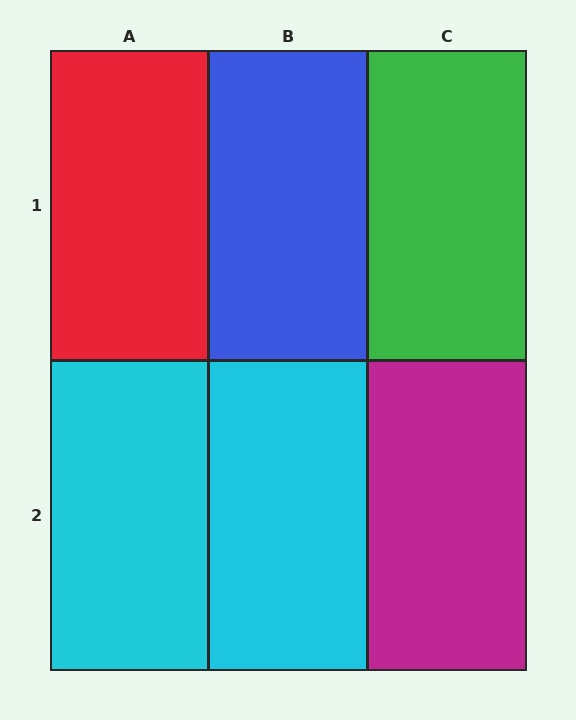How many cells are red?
1 cell is red.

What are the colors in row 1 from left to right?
Red, blue, green.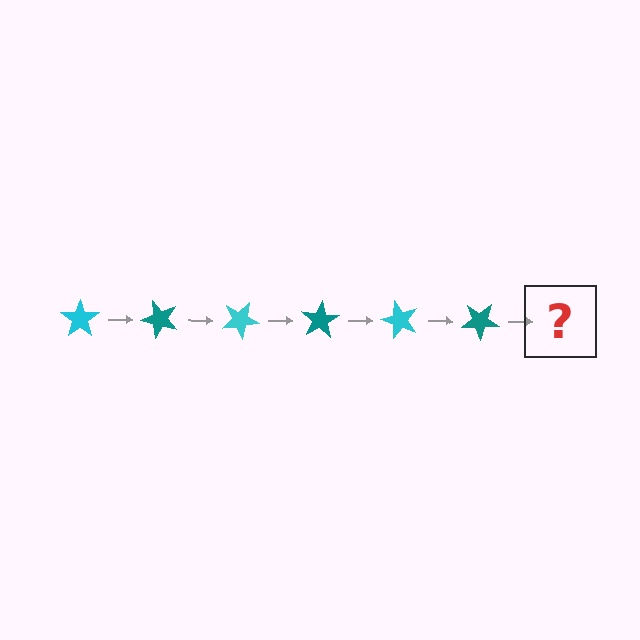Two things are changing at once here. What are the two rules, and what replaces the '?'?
The two rules are that it rotates 50 degrees each step and the color cycles through cyan and teal. The '?' should be a cyan star, rotated 300 degrees from the start.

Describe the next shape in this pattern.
It should be a cyan star, rotated 300 degrees from the start.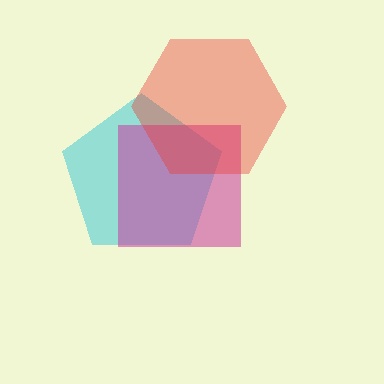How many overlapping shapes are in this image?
There are 3 overlapping shapes in the image.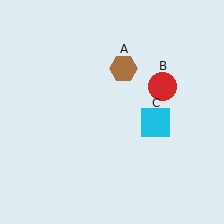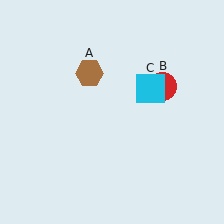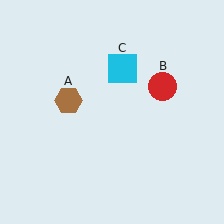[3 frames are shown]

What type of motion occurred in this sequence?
The brown hexagon (object A), cyan square (object C) rotated counterclockwise around the center of the scene.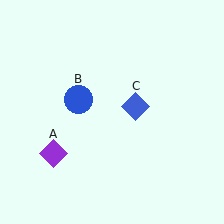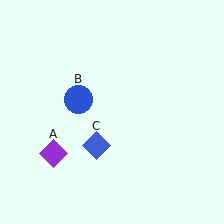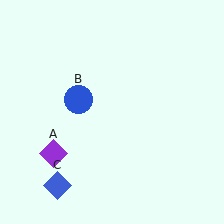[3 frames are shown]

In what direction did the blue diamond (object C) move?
The blue diamond (object C) moved down and to the left.